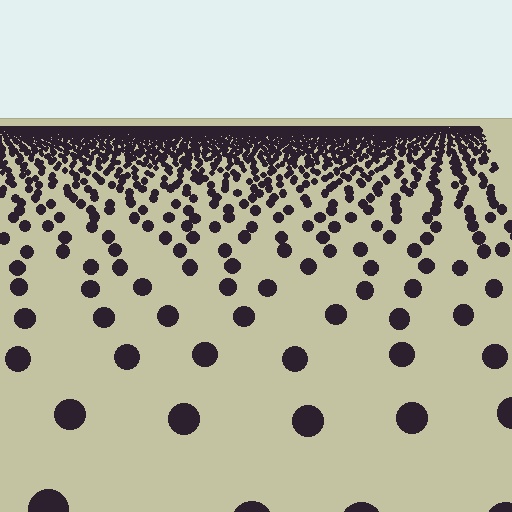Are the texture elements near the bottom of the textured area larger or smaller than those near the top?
Larger. Near the bottom, elements are closer to the viewer and appear at a bigger on-screen size.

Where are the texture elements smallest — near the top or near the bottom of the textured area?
Near the top.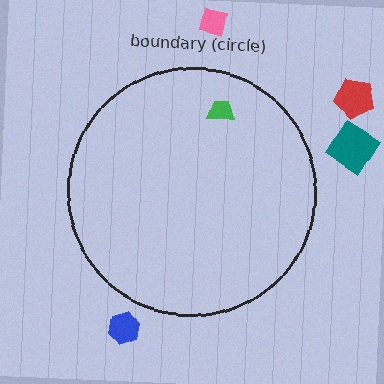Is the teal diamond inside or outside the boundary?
Outside.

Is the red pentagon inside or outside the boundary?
Outside.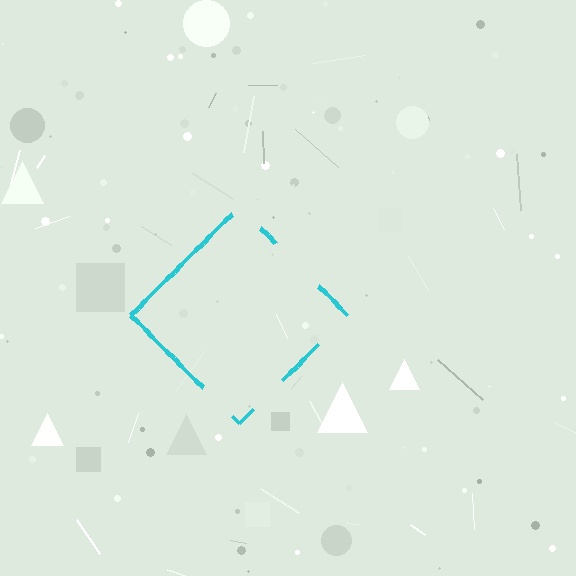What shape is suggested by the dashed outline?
The dashed outline suggests a diamond.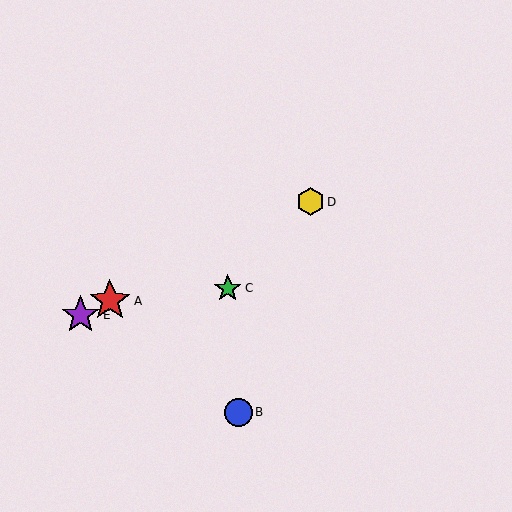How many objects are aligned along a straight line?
3 objects (A, D, E) are aligned along a straight line.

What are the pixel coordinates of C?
Object C is at (228, 288).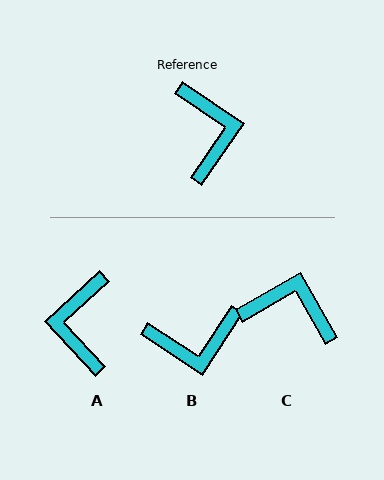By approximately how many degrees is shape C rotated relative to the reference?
Approximately 64 degrees counter-clockwise.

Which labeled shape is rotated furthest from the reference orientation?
A, about 167 degrees away.